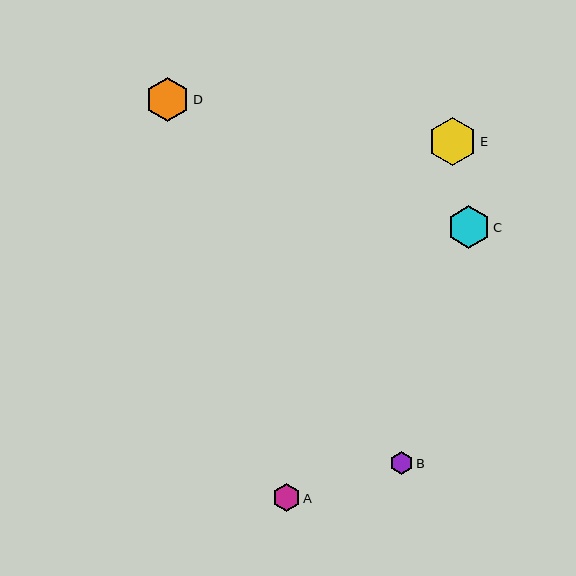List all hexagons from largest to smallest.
From largest to smallest: E, D, C, A, B.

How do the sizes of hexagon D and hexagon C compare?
Hexagon D and hexagon C are approximately the same size.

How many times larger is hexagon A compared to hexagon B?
Hexagon A is approximately 1.2 times the size of hexagon B.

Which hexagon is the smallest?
Hexagon B is the smallest with a size of approximately 23 pixels.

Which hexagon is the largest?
Hexagon E is the largest with a size of approximately 48 pixels.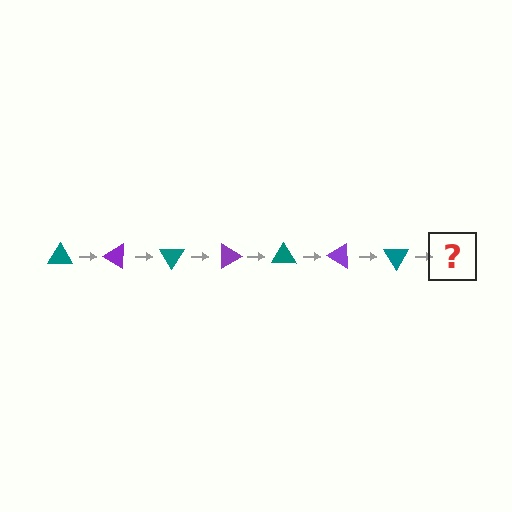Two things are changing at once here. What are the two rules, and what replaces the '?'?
The two rules are that it rotates 30 degrees each step and the color cycles through teal and purple. The '?' should be a purple triangle, rotated 210 degrees from the start.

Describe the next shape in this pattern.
It should be a purple triangle, rotated 210 degrees from the start.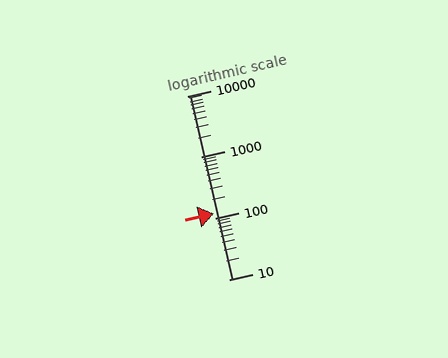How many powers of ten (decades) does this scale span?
The scale spans 3 decades, from 10 to 10000.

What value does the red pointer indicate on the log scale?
The pointer indicates approximately 120.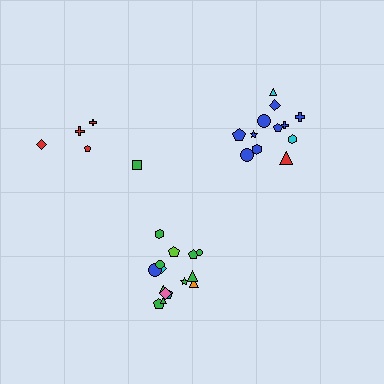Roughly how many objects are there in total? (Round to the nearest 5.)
Roughly 30 objects in total.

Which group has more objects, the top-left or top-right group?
The top-right group.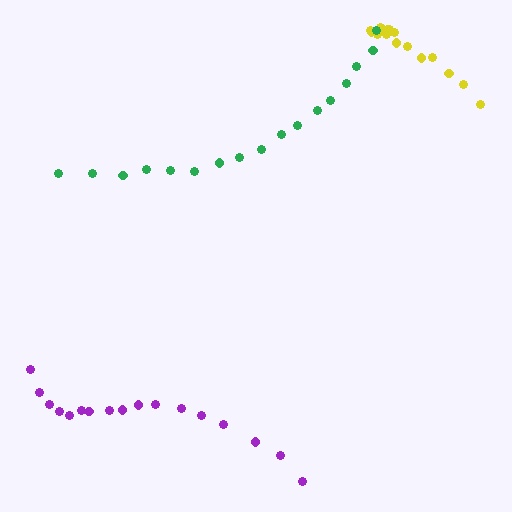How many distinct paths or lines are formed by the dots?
There are 3 distinct paths.